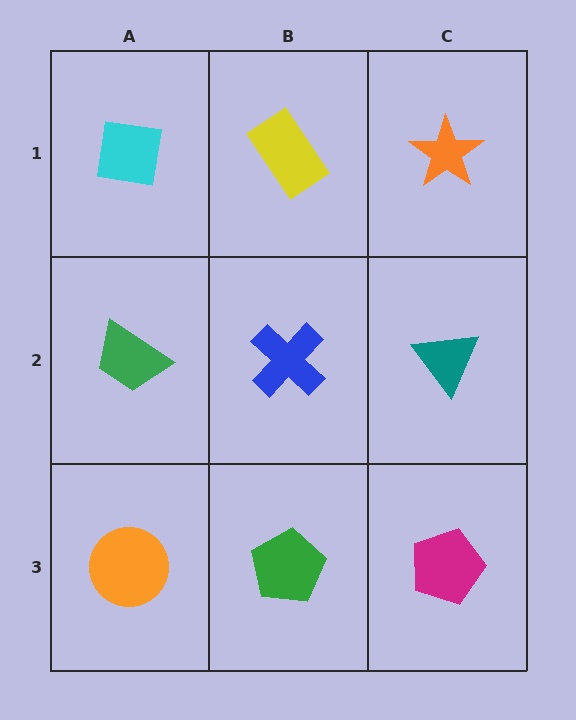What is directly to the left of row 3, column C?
A green pentagon.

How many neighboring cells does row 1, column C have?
2.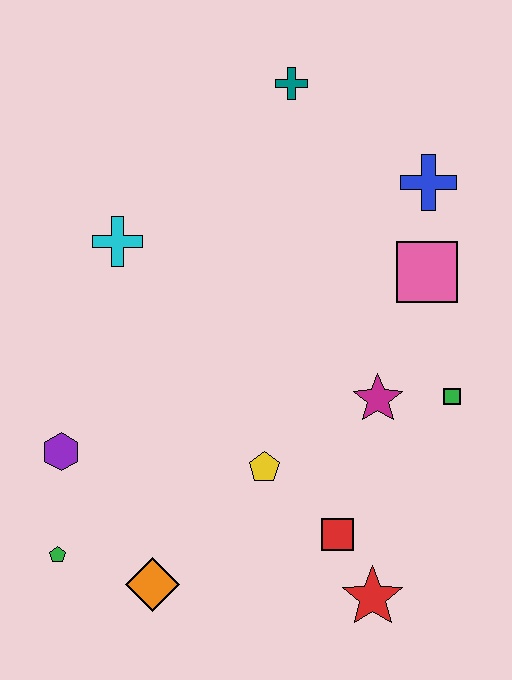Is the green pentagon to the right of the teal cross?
No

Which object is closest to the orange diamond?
The green pentagon is closest to the orange diamond.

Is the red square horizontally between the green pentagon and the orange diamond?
No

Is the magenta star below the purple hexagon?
No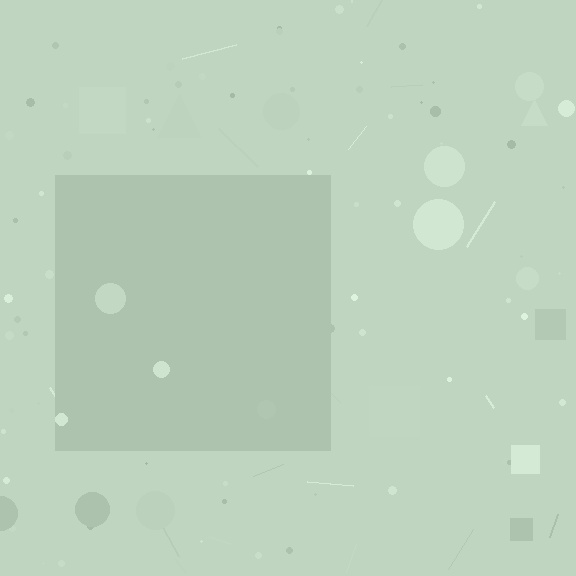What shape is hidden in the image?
A square is hidden in the image.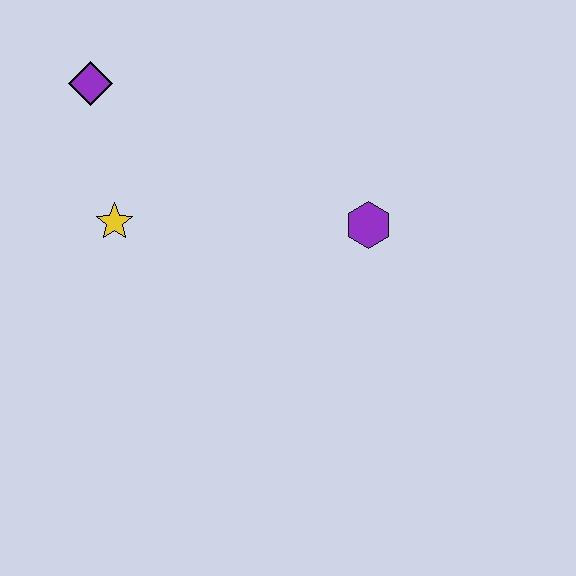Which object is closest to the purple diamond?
The yellow star is closest to the purple diamond.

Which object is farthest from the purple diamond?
The purple hexagon is farthest from the purple diamond.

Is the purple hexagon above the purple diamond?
No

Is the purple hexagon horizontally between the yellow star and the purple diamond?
No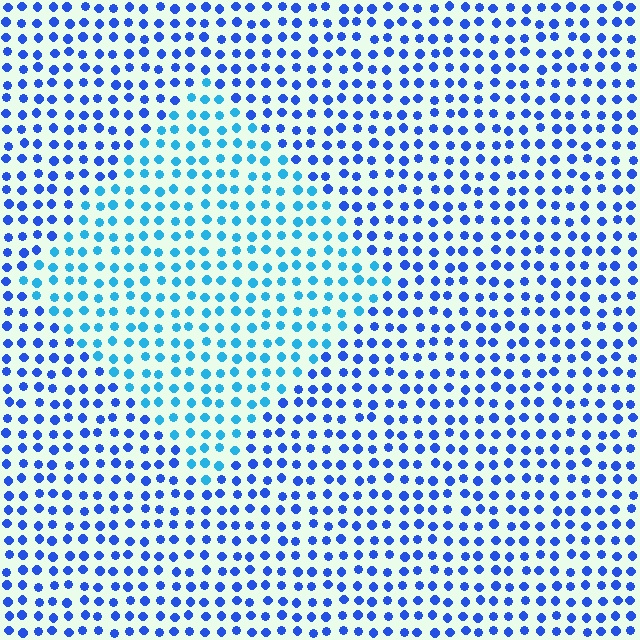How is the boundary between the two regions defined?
The boundary is defined purely by a slight shift in hue (about 31 degrees). Spacing, size, and orientation are identical on both sides.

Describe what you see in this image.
The image is filled with small blue elements in a uniform arrangement. A diamond-shaped region is visible where the elements are tinted to a slightly different hue, forming a subtle color boundary.